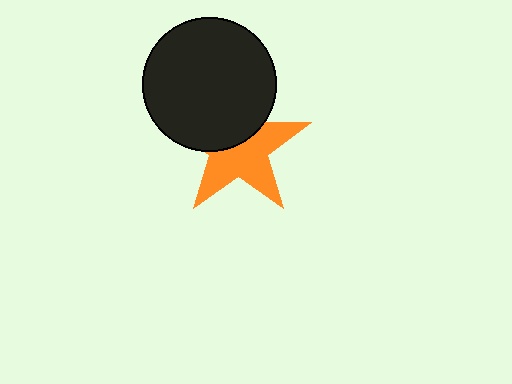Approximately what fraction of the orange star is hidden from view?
Roughly 42% of the orange star is hidden behind the black circle.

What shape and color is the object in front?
The object in front is a black circle.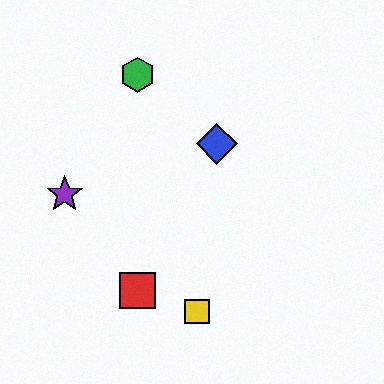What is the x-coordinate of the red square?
The red square is at x≈138.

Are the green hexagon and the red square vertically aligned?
Yes, both are at x≈138.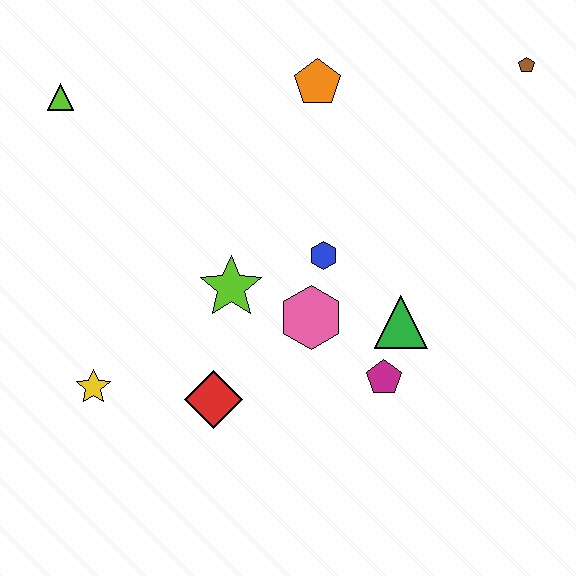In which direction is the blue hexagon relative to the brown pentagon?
The blue hexagon is to the left of the brown pentagon.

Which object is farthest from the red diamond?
The brown pentagon is farthest from the red diamond.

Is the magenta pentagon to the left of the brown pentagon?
Yes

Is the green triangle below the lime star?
Yes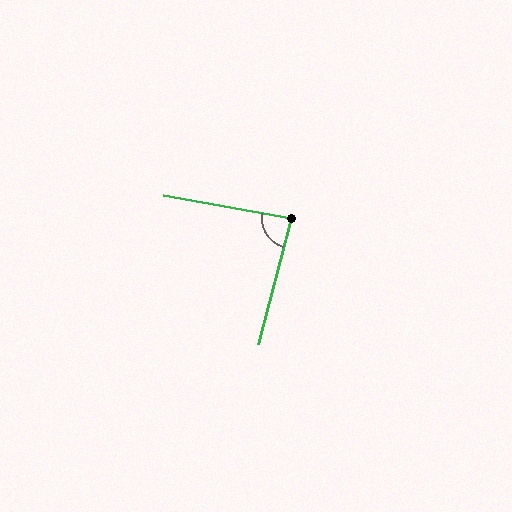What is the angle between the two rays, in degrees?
Approximately 85 degrees.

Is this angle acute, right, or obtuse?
It is approximately a right angle.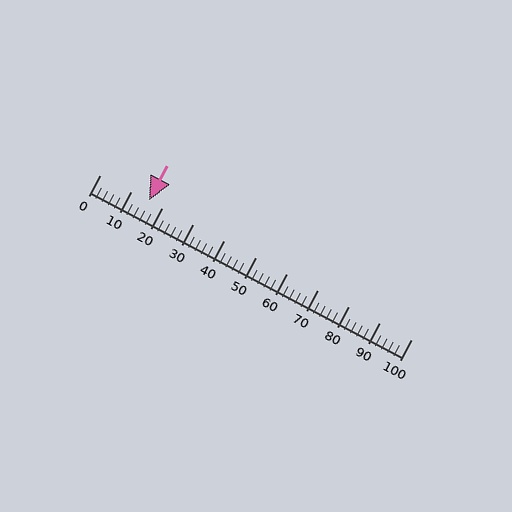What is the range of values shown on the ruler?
The ruler shows values from 0 to 100.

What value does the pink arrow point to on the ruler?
The pink arrow points to approximately 16.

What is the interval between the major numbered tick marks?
The major tick marks are spaced 10 units apart.